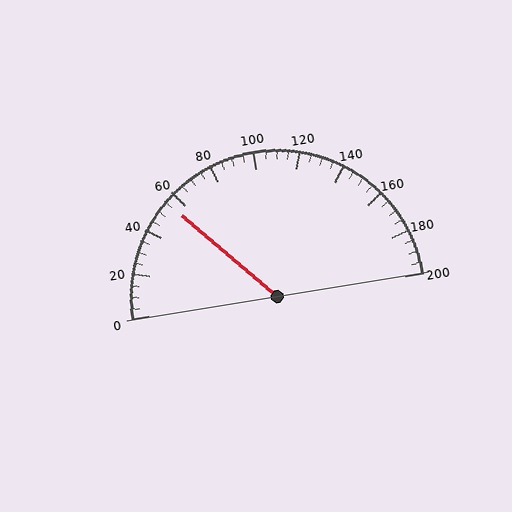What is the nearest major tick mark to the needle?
The nearest major tick mark is 60.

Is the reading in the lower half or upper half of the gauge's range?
The reading is in the lower half of the range (0 to 200).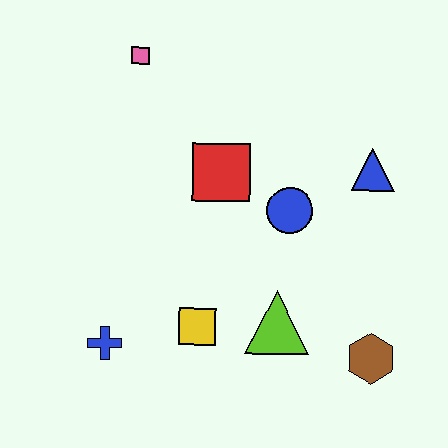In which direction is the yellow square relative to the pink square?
The yellow square is below the pink square.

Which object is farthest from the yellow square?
The pink square is farthest from the yellow square.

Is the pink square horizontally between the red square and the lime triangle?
No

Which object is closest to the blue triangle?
The blue circle is closest to the blue triangle.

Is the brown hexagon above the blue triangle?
No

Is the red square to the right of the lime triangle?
No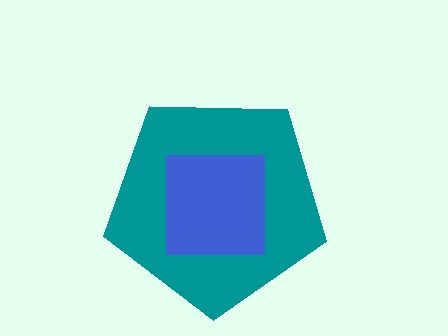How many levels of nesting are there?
2.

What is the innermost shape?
The blue square.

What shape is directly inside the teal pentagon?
The blue square.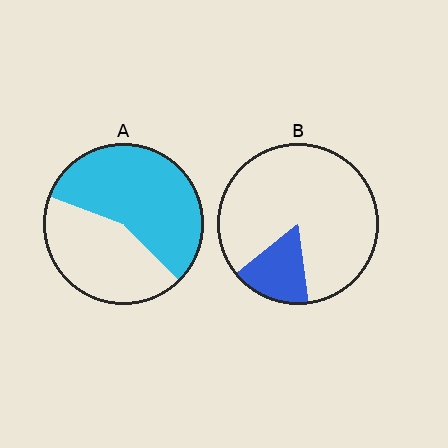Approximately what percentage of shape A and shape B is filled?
A is approximately 55% and B is approximately 15%.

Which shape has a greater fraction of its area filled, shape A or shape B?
Shape A.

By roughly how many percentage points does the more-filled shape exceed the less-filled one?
By roughly 40 percentage points (A over B).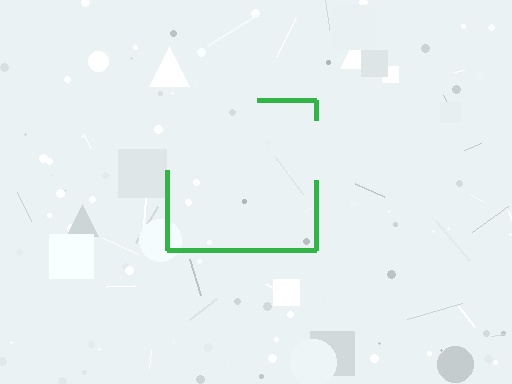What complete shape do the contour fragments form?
The contour fragments form a square.